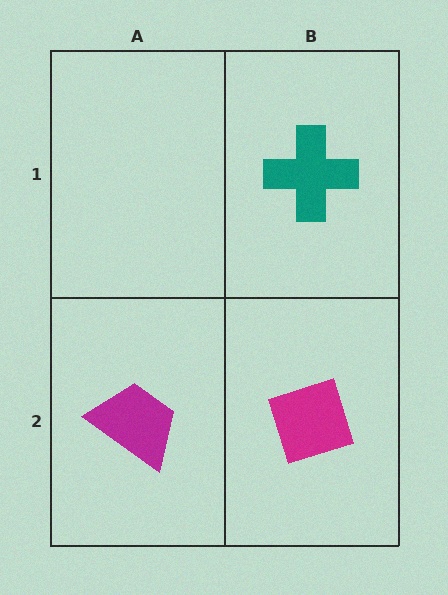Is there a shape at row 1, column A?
No, that cell is empty.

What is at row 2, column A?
A magenta trapezoid.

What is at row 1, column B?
A teal cross.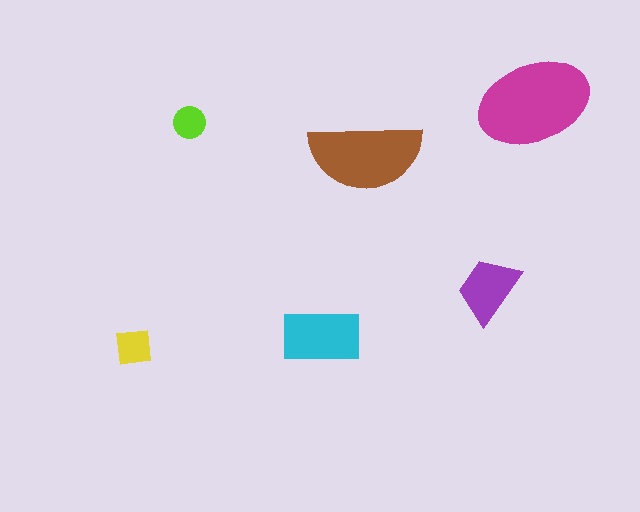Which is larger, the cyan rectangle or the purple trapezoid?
The cyan rectangle.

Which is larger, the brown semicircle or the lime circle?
The brown semicircle.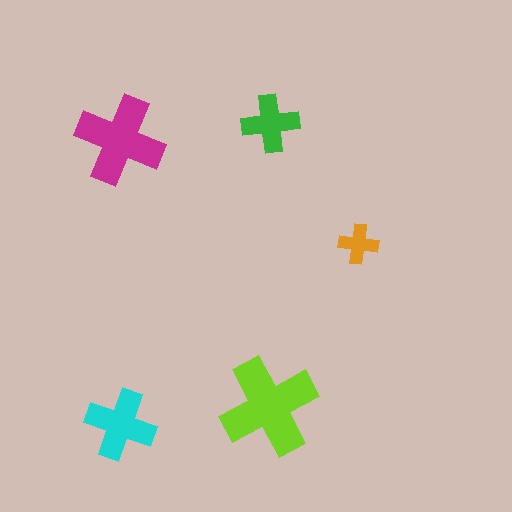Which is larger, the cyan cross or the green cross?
The cyan one.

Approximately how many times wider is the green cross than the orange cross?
About 1.5 times wider.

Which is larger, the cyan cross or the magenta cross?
The magenta one.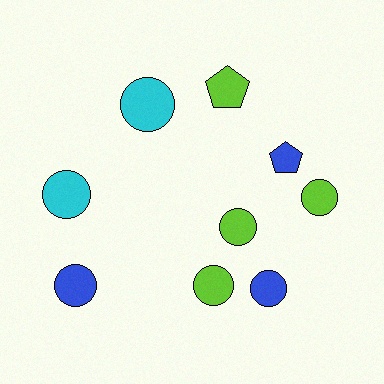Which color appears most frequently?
Lime, with 4 objects.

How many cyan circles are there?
There are 2 cyan circles.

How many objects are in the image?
There are 9 objects.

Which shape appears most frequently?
Circle, with 7 objects.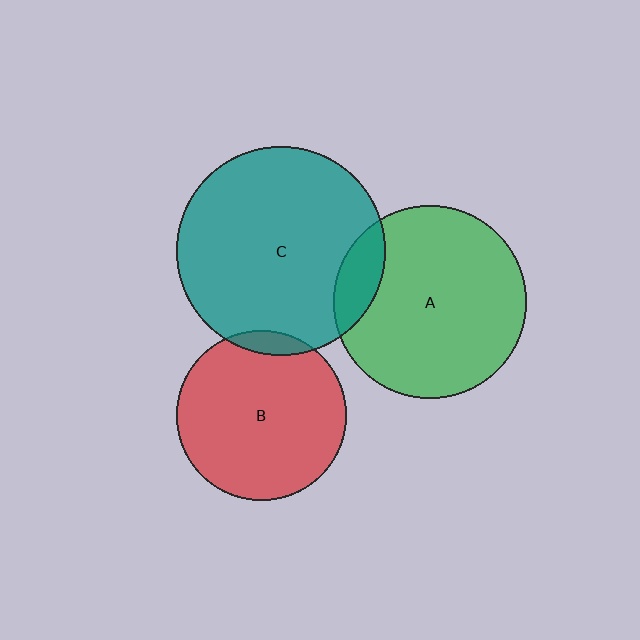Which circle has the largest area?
Circle C (teal).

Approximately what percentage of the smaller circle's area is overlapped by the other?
Approximately 15%.